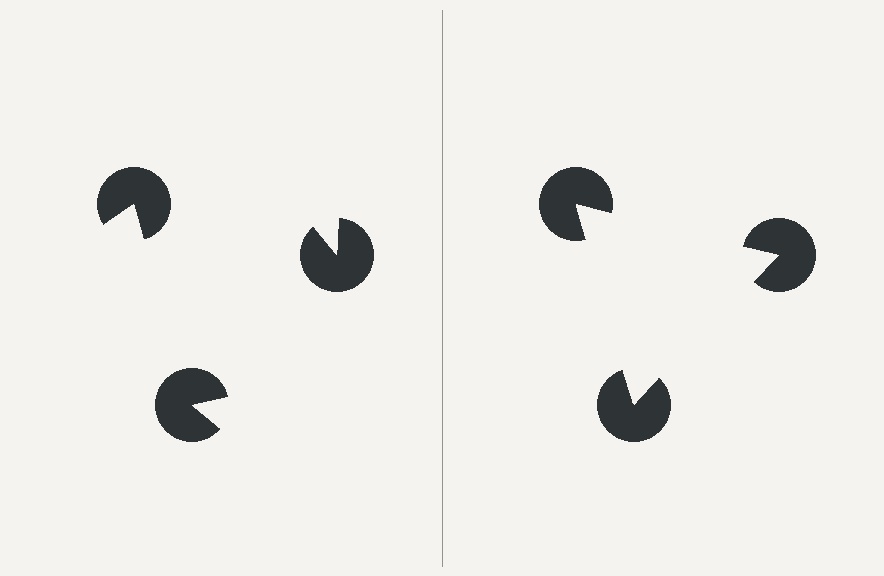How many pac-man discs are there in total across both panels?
6 — 3 on each side.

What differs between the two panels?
The pac-man discs are positioned identically on both sides; only the wedge orientations differ. On the right they align to a triangle; on the left they are misaligned.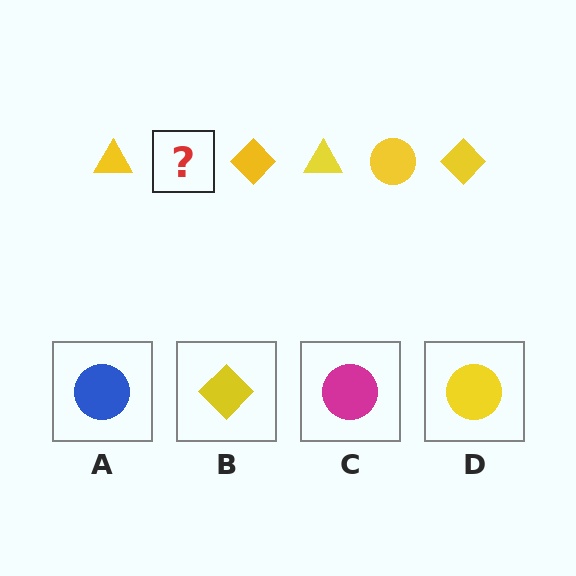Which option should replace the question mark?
Option D.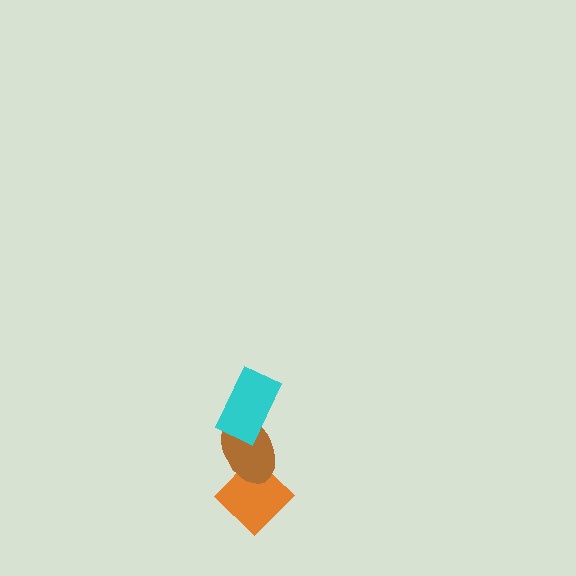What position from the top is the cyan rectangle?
The cyan rectangle is 1st from the top.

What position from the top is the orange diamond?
The orange diamond is 3rd from the top.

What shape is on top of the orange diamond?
The brown ellipse is on top of the orange diamond.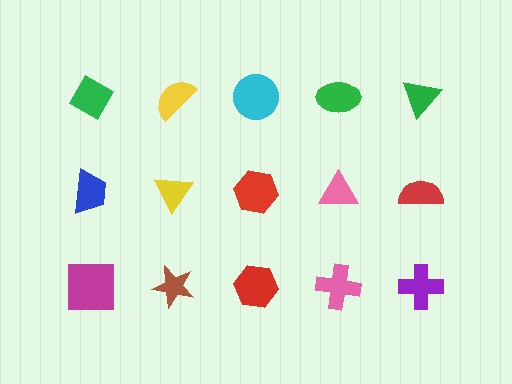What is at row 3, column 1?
A magenta square.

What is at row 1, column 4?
A green ellipse.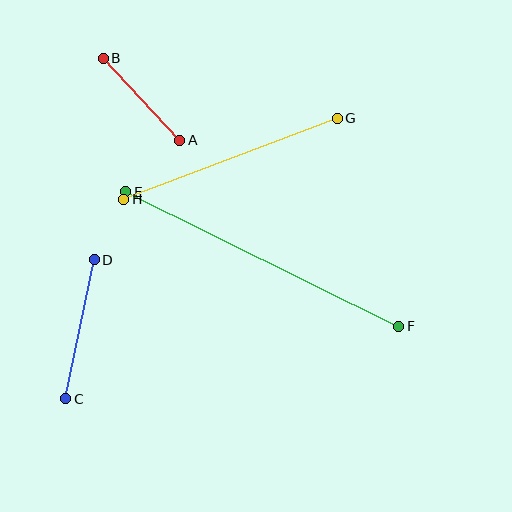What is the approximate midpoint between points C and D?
The midpoint is at approximately (80, 329) pixels.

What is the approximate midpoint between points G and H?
The midpoint is at approximately (230, 159) pixels.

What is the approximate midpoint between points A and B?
The midpoint is at approximately (142, 99) pixels.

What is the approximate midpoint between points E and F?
The midpoint is at approximately (262, 259) pixels.